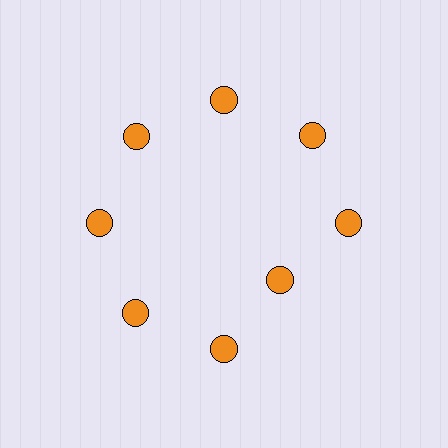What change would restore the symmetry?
The symmetry would be restored by moving it outward, back onto the ring so that all 8 circles sit at equal angles and equal distance from the center.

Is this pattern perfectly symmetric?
No. The 8 orange circles are arranged in a ring, but one element near the 4 o'clock position is pulled inward toward the center, breaking the 8-fold rotational symmetry.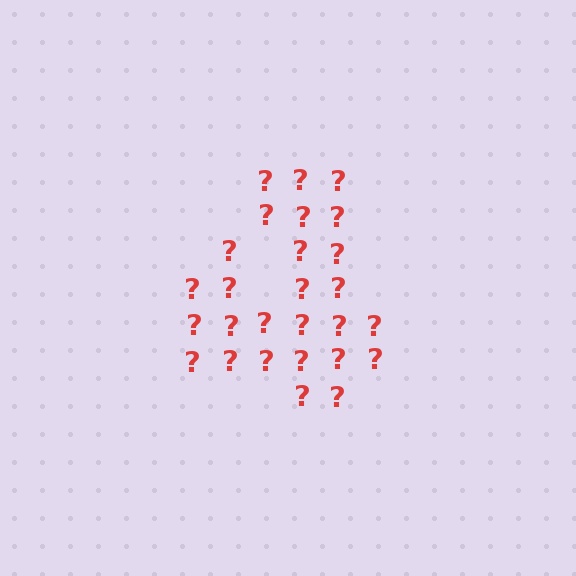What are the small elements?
The small elements are question marks.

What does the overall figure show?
The overall figure shows the digit 4.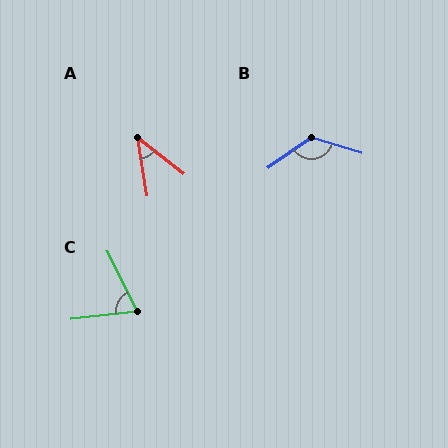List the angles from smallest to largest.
A (42°), C (69°), B (128°).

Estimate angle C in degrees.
Approximately 69 degrees.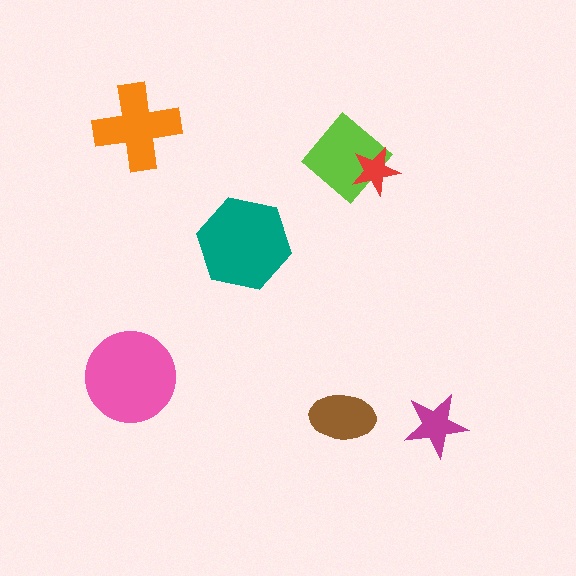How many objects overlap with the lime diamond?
1 object overlaps with the lime diamond.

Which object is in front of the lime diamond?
The red star is in front of the lime diamond.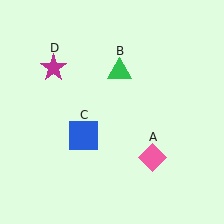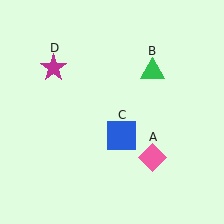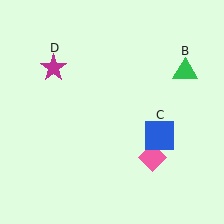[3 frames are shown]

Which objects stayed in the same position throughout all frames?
Pink diamond (object A) and magenta star (object D) remained stationary.